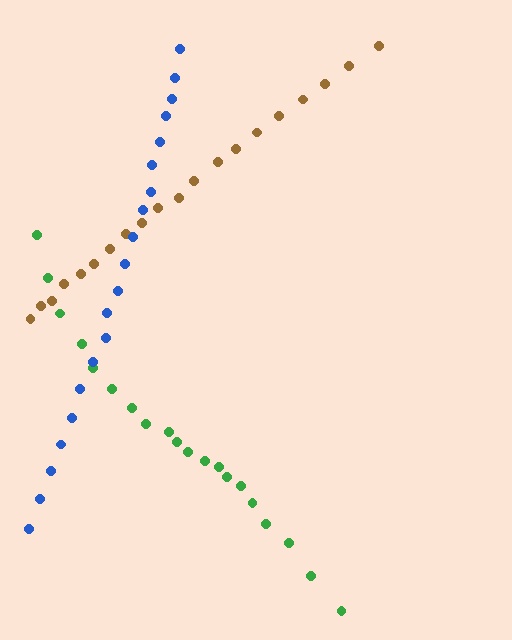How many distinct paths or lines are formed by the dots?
There are 3 distinct paths.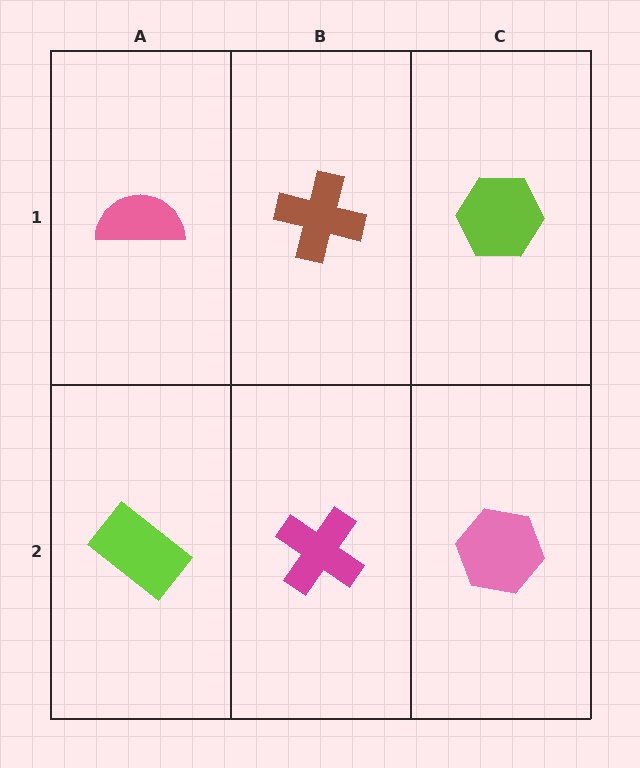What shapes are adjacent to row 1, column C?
A pink hexagon (row 2, column C), a brown cross (row 1, column B).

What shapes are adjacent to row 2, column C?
A lime hexagon (row 1, column C), a magenta cross (row 2, column B).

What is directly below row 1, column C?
A pink hexagon.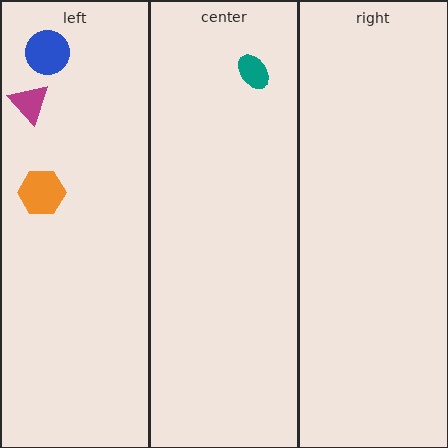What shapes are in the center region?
The teal ellipse.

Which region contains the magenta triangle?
The left region.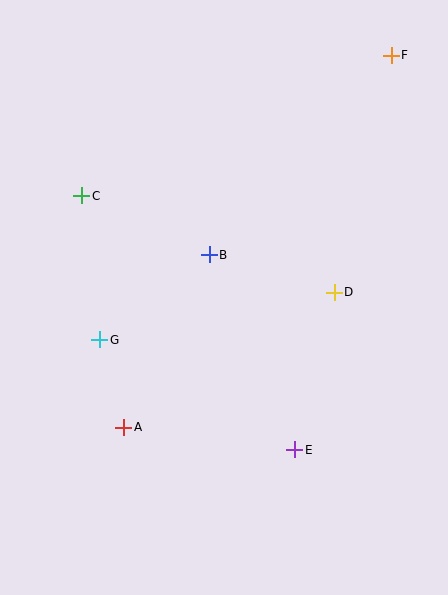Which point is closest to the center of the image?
Point B at (209, 255) is closest to the center.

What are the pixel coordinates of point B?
Point B is at (209, 255).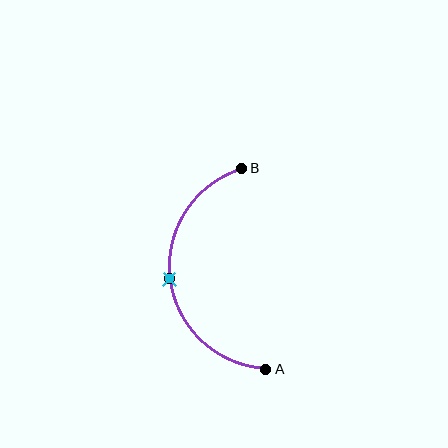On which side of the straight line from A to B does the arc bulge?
The arc bulges to the left of the straight line connecting A and B.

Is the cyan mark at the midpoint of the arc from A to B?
Yes. The cyan mark lies on the arc at equal arc-length from both A and B — it is the arc midpoint.